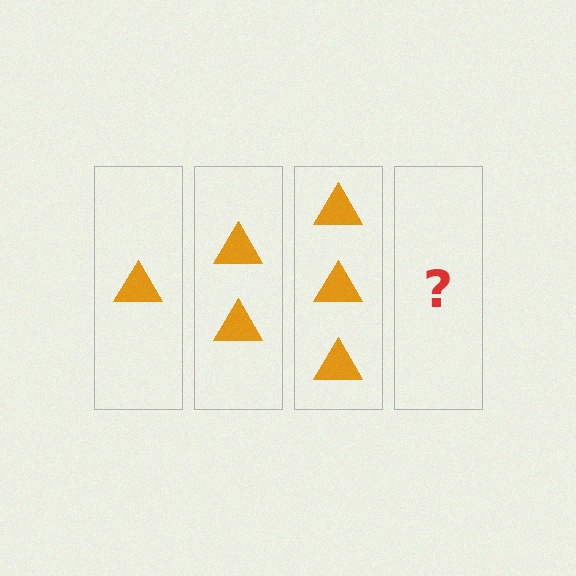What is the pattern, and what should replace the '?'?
The pattern is that each step adds one more triangle. The '?' should be 4 triangles.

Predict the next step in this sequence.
The next step is 4 triangles.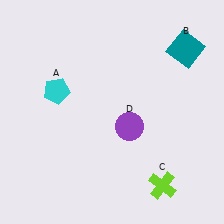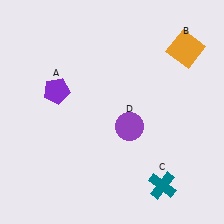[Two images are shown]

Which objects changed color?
A changed from cyan to purple. B changed from teal to orange. C changed from lime to teal.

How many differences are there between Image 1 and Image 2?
There are 3 differences between the two images.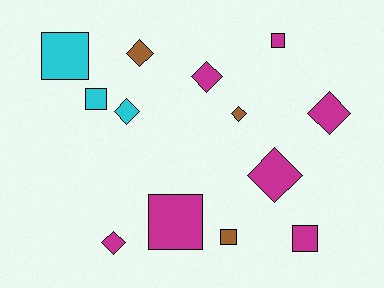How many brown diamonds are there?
There are 2 brown diamonds.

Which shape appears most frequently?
Diamond, with 7 objects.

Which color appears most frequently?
Magenta, with 7 objects.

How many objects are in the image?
There are 13 objects.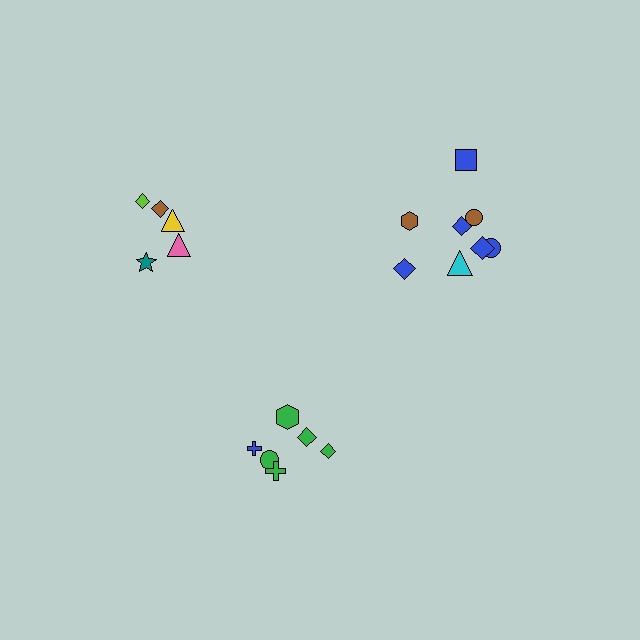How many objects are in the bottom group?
There are 6 objects.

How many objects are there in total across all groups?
There are 19 objects.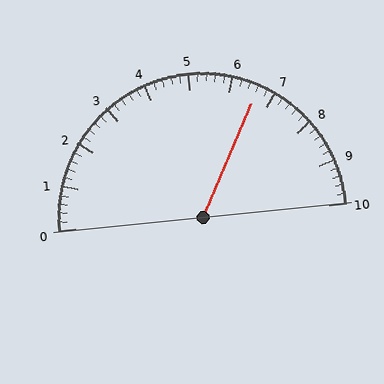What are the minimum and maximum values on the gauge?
The gauge ranges from 0 to 10.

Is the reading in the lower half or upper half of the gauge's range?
The reading is in the upper half of the range (0 to 10).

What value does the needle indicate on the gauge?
The needle indicates approximately 6.6.